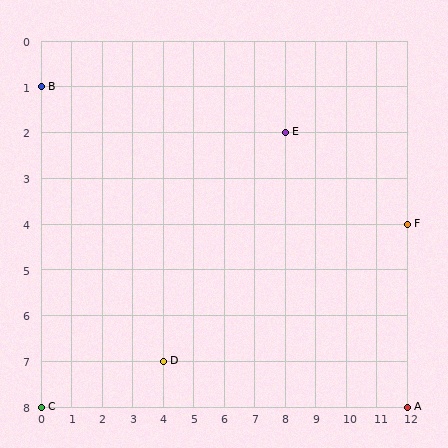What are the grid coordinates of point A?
Point A is at grid coordinates (12, 8).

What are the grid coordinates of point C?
Point C is at grid coordinates (0, 8).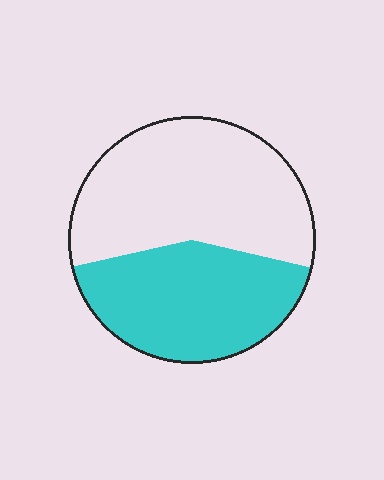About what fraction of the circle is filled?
About two fifths (2/5).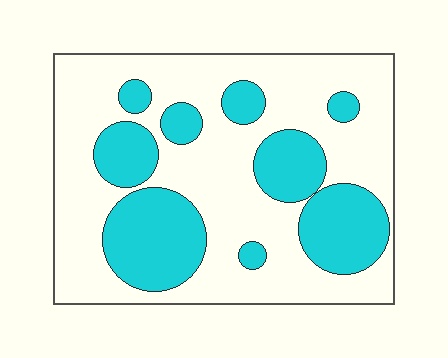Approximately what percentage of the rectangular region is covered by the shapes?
Approximately 35%.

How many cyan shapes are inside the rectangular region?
9.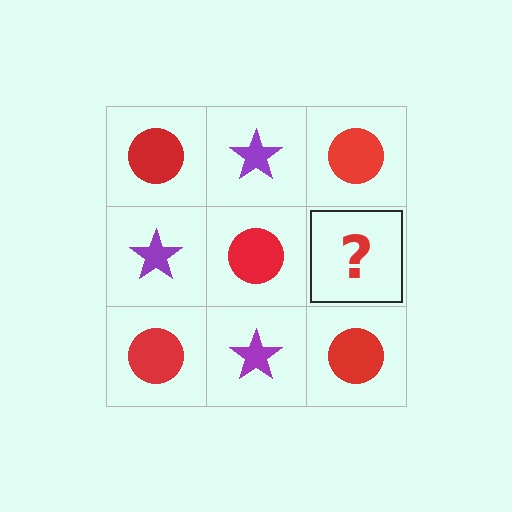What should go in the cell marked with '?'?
The missing cell should contain a purple star.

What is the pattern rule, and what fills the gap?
The rule is that it alternates red circle and purple star in a checkerboard pattern. The gap should be filled with a purple star.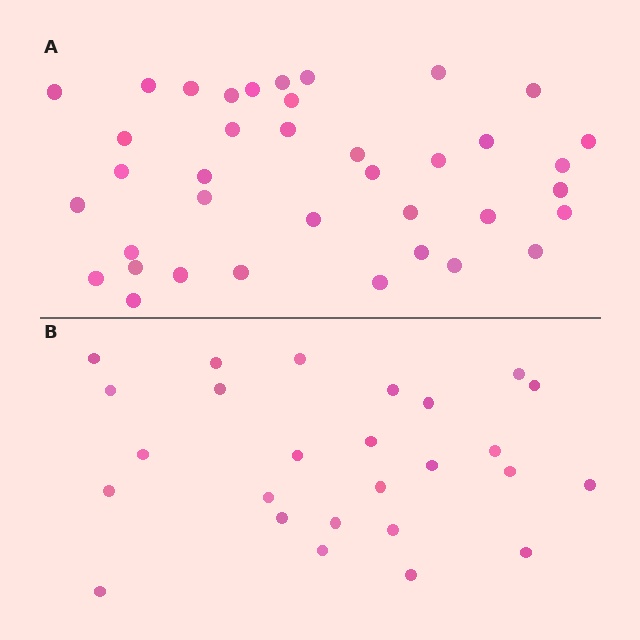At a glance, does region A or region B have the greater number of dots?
Region A (the top region) has more dots.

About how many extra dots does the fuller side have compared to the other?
Region A has roughly 12 or so more dots than region B.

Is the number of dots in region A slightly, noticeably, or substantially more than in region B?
Region A has substantially more. The ratio is roughly 1.5 to 1.